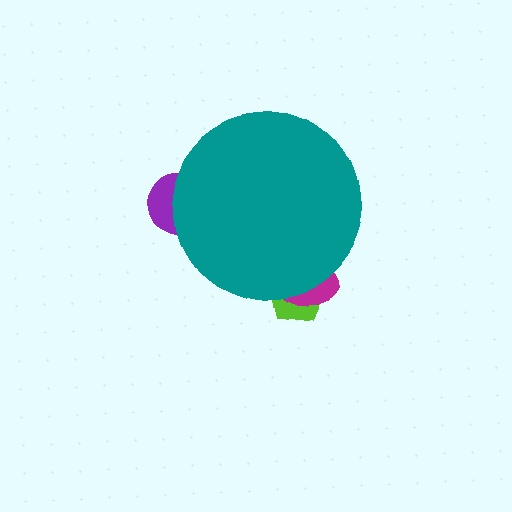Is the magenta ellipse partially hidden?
Yes, the magenta ellipse is partially hidden behind the teal circle.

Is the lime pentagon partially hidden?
Yes, the lime pentagon is partially hidden behind the teal circle.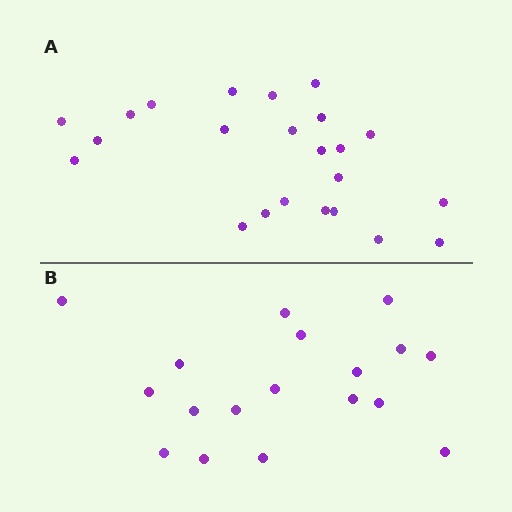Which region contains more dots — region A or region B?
Region A (the top region) has more dots.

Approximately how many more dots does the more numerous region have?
Region A has about 5 more dots than region B.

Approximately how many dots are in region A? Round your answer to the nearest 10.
About 20 dots. (The exact count is 23, which rounds to 20.)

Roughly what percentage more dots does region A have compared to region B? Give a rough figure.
About 30% more.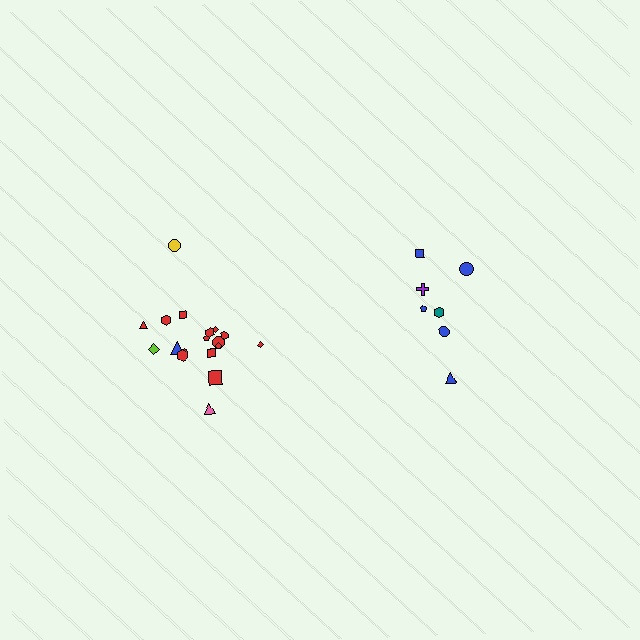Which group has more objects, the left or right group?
The left group.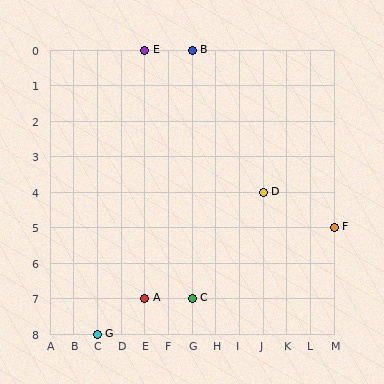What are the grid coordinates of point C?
Point C is at grid coordinates (G, 7).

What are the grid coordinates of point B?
Point B is at grid coordinates (G, 0).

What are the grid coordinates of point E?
Point E is at grid coordinates (E, 0).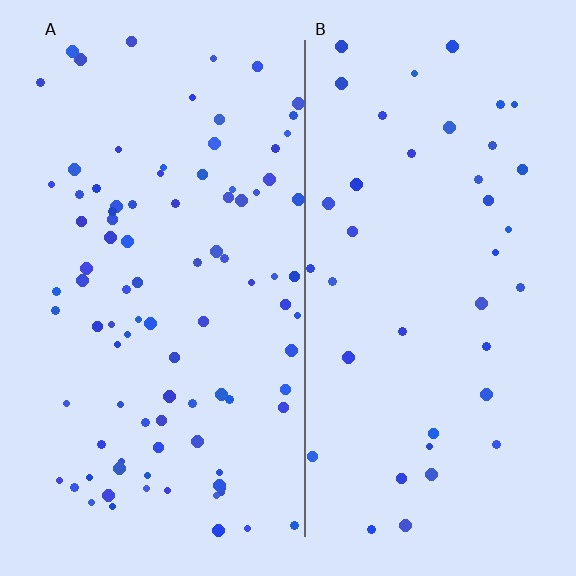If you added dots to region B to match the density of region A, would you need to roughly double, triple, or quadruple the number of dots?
Approximately double.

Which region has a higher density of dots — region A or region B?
A (the left).